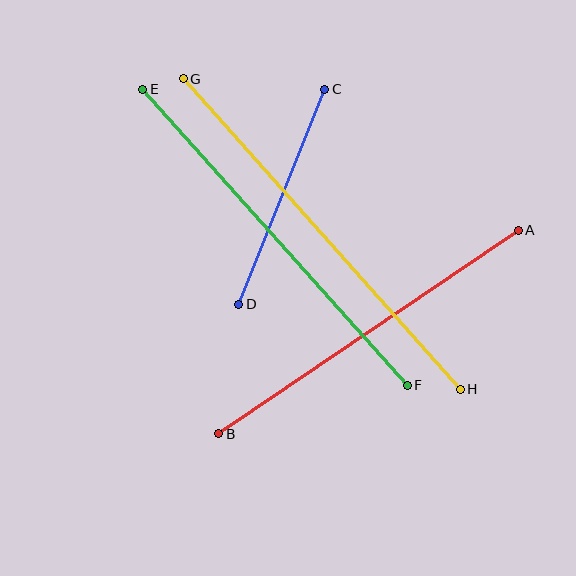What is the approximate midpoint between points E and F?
The midpoint is at approximately (275, 237) pixels.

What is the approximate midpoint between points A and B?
The midpoint is at approximately (369, 332) pixels.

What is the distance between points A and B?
The distance is approximately 362 pixels.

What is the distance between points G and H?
The distance is approximately 416 pixels.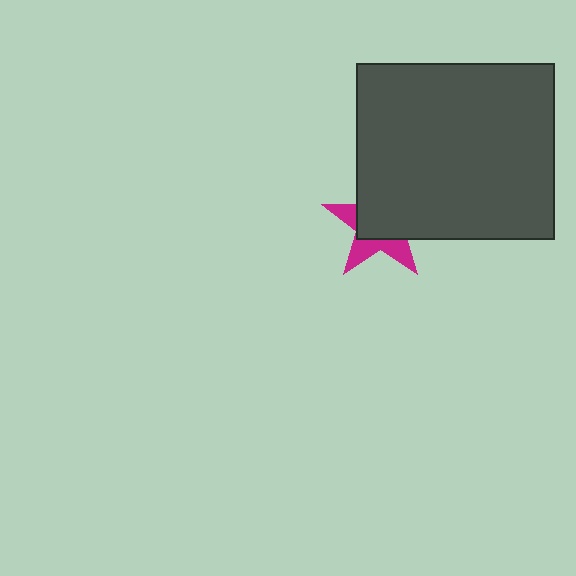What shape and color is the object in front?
The object in front is a dark gray rectangle.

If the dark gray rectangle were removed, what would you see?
You would see the complete magenta star.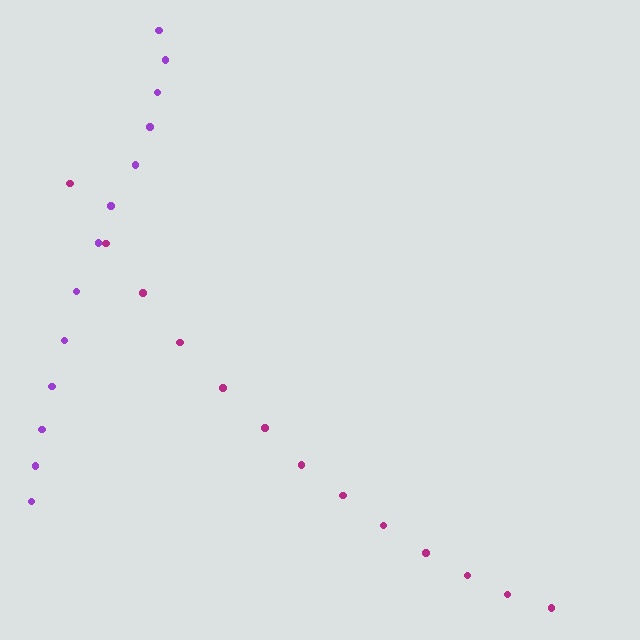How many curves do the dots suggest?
There are 2 distinct paths.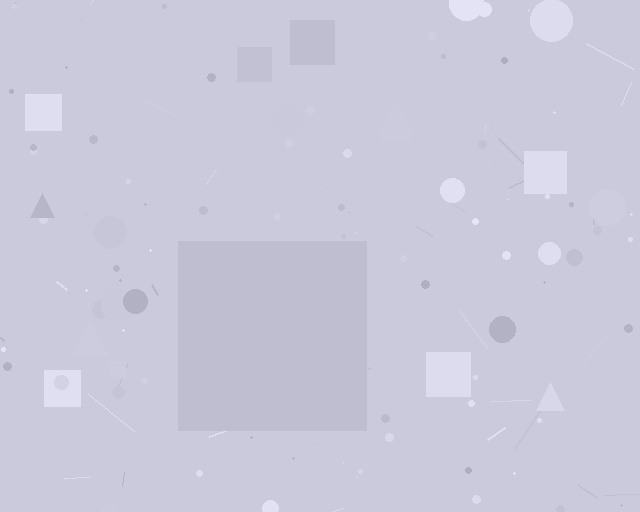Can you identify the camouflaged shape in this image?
The camouflaged shape is a square.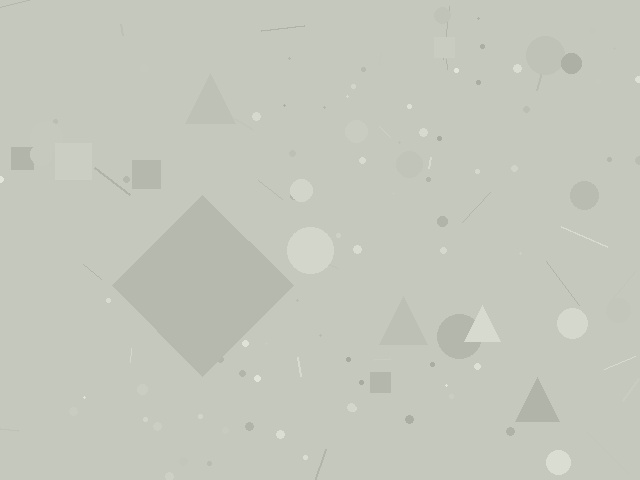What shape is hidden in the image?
A diamond is hidden in the image.